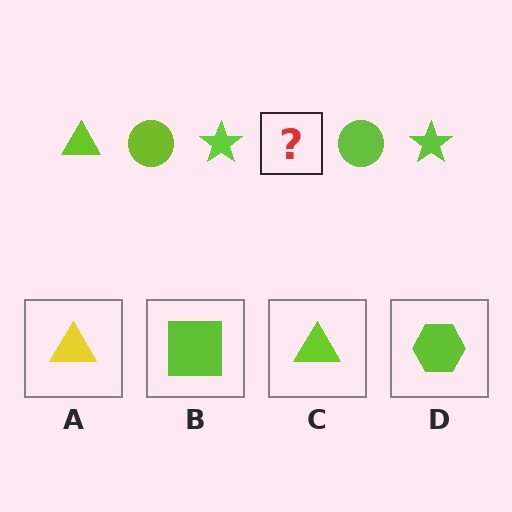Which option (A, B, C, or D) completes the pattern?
C.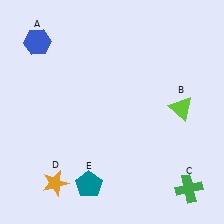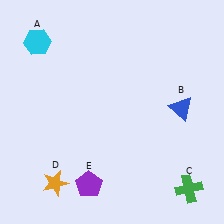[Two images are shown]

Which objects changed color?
A changed from blue to cyan. B changed from lime to blue. E changed from teal to purple.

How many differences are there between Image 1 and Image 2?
There are 3 differences between the two images.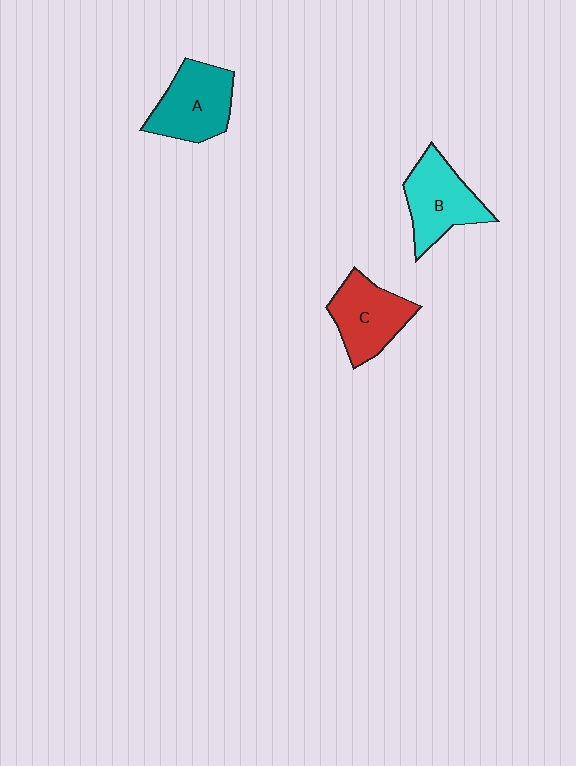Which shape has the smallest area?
Shape C (red).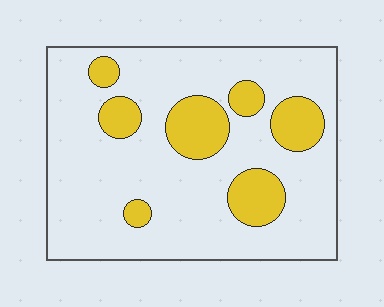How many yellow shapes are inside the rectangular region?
7.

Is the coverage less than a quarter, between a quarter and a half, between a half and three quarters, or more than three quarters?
Less than a quarter.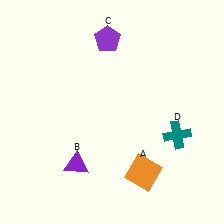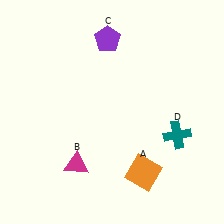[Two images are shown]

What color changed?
The triangle (B) changed from purple in Image 1 to magenta in Image 2.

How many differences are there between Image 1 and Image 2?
There is 1 difference between the two images.